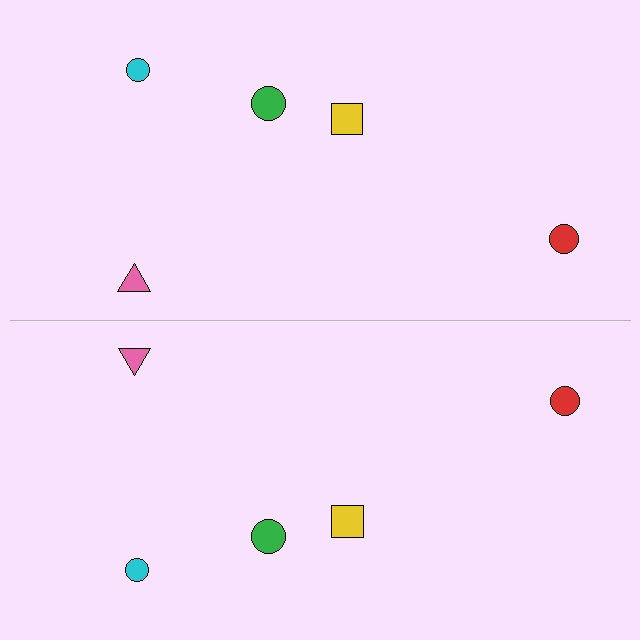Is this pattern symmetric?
Yes, this pattern has bilateral (reflection) symmetry.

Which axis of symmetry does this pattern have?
The pattern has a horizontal axis of symmetry running through the center of the image.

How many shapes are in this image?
There are 10 shapes in this image.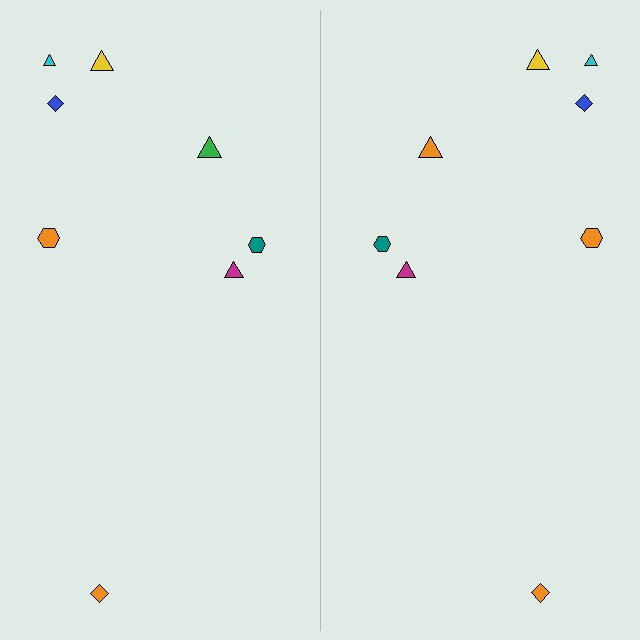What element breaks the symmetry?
The orange triangle on the right side breaks the symmetry — its mirror counterpart is green.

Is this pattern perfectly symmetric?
No, the pattern is not perfectly symmetric. The orange triangle on the right side breaks the symmetry — its mirror counterpart is green.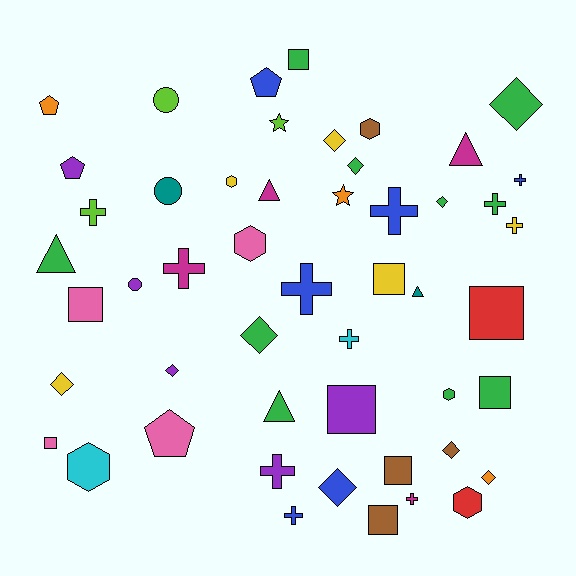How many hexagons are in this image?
There are 6 hexagons.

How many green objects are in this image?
There are 10 green objects.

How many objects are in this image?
There are 50 objects.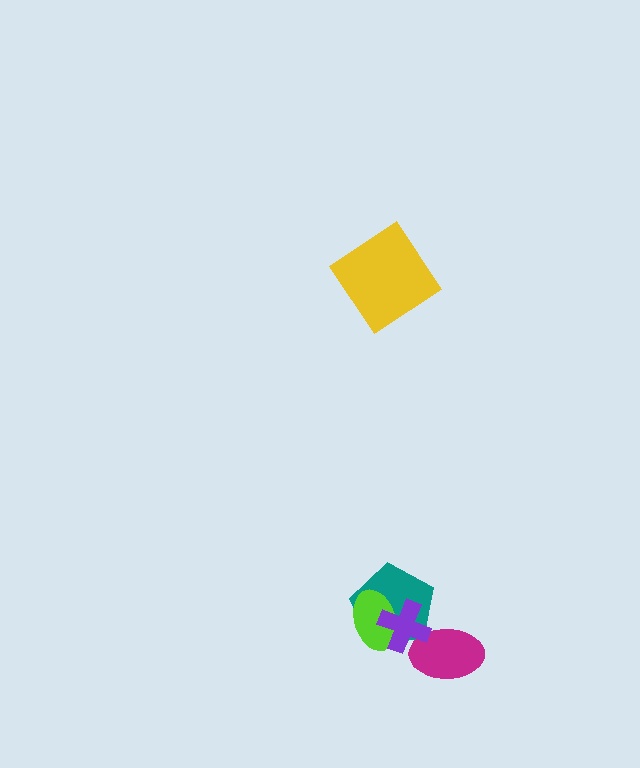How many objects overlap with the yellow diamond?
0 objects overlap with the yellow diamond.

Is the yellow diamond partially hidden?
No, no other shape covers it.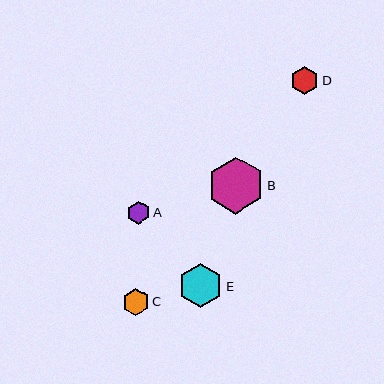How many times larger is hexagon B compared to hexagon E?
Hexagon B is approximately 1.3 times the size of hexagon E.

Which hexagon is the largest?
Hexagon B is the largest with a size of approximately 57 pixels.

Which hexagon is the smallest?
Hexagon A is the smallest with a size of approximately 23 pixels.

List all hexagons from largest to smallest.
From largest to smallest: B, E, D, C, A.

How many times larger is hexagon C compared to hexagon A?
Hexagon C is approximately 1.2 times the size of hexagon A.